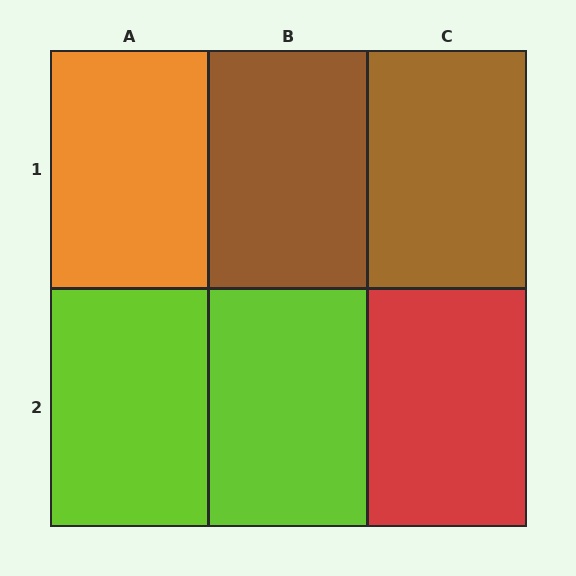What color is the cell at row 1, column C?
Brown.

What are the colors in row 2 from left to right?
Lime, lime, red.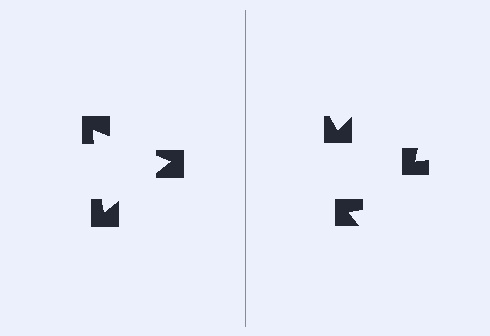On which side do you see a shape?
An illusory triangle appears on the left side. On the right side the wedge cuts are rotated, so no coherent shape forms.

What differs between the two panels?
The notched squares are positioned identically on both sides; only the wedge orientations differ. On the left they align to a triangle; on the right they are misaligned.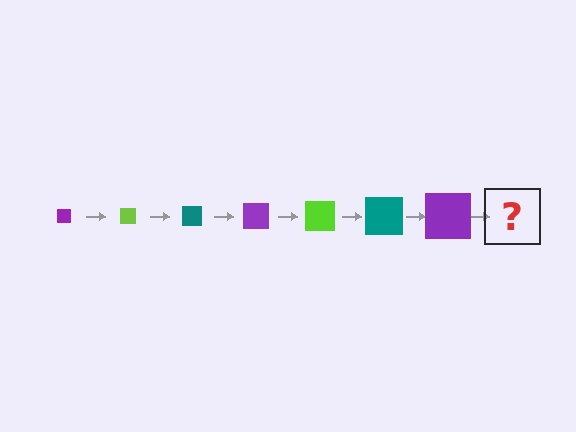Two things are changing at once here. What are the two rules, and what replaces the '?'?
The two rules are that the square grows larger each step and the color cycles through purple, lime, and teal. The '?' should be a lime square, larger than the previous one.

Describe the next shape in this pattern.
It should be a lime square, larger than the previous one.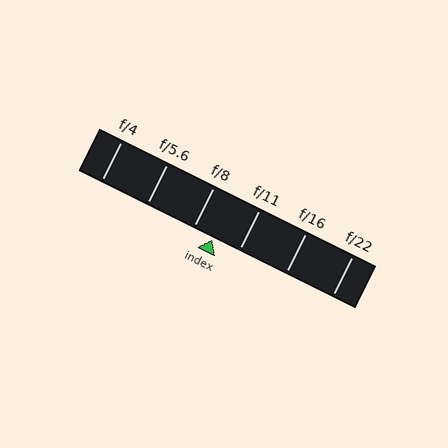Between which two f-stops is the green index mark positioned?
The index mark is between f/8 and f/11.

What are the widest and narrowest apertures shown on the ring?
The widest aperture shown is f/4 and the narrowest is f/22.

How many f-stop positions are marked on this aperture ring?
There are 6 f-stop positions marked.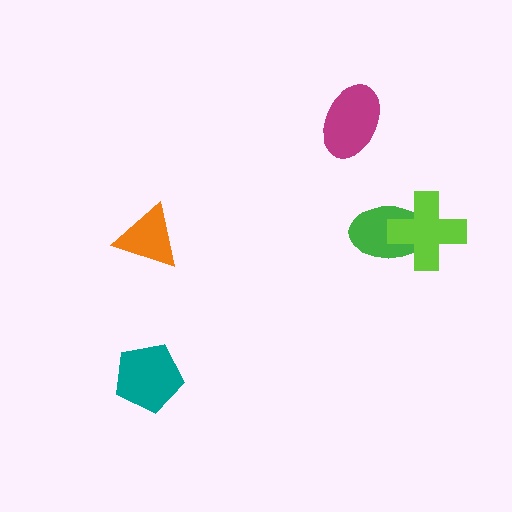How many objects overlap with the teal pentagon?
0 objects overlap with the teal pentagon.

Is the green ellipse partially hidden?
Yes, it is partially covered by another shape.